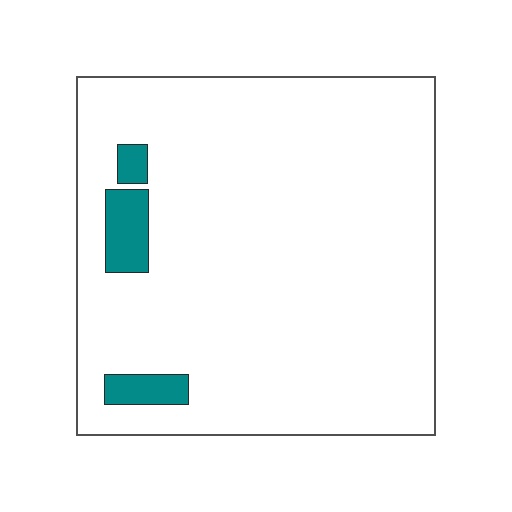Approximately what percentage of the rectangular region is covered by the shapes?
Approximately 5%.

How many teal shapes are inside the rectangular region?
3.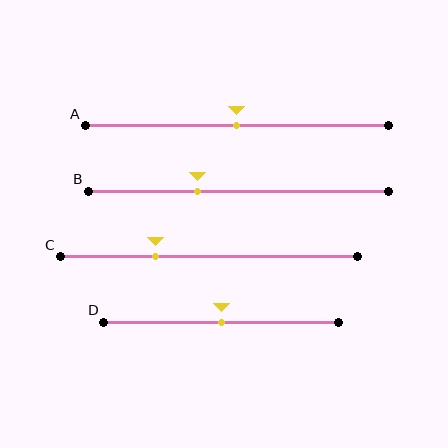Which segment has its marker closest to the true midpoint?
Segment A has its marker closest to the true midpoint.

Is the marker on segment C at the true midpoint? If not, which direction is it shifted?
No, the marker on segment C is shifted to the left by about 18% of the segment length.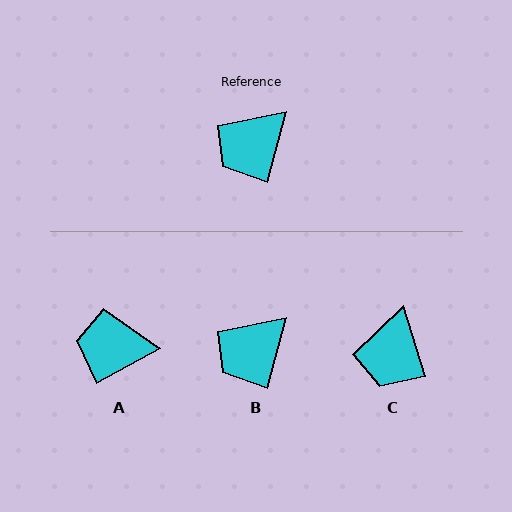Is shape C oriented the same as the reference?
No, it is off by about 33 degrees.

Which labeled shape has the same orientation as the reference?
B.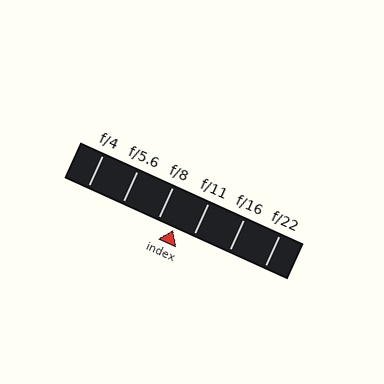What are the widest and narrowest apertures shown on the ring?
The widest aperture shown is f/4 and the narrowest is f/22.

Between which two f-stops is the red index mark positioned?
The index mark is between f/8 and f/11.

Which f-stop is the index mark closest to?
The index mark is closest to f/8.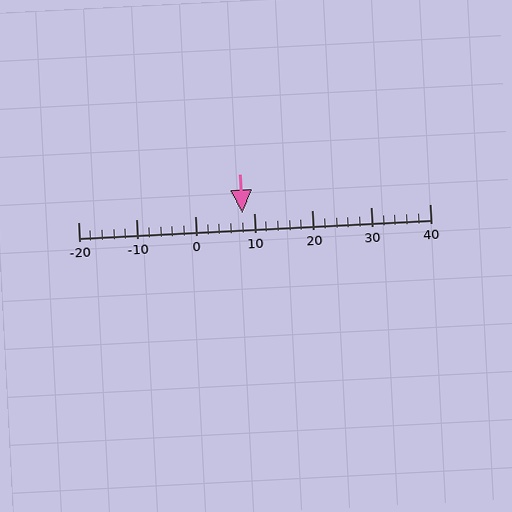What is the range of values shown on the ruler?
The ruler shows values from -20 to 40.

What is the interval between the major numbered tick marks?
The major tick marks are spaced 10 units apart.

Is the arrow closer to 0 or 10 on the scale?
The arrow is closer to 10.